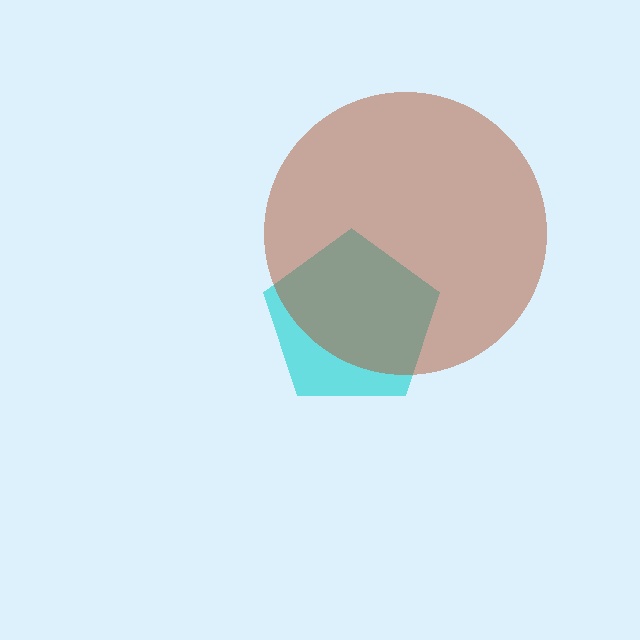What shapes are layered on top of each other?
The layered shapes are: a cyan pentagon, a brown circle.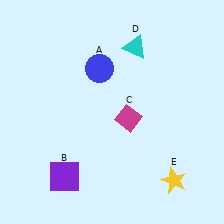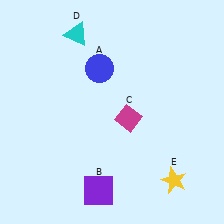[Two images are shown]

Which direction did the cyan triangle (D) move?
The cyan triangle (D) moved left.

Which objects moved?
The objects that moved are: the purple square (B), the cyan triangle (D).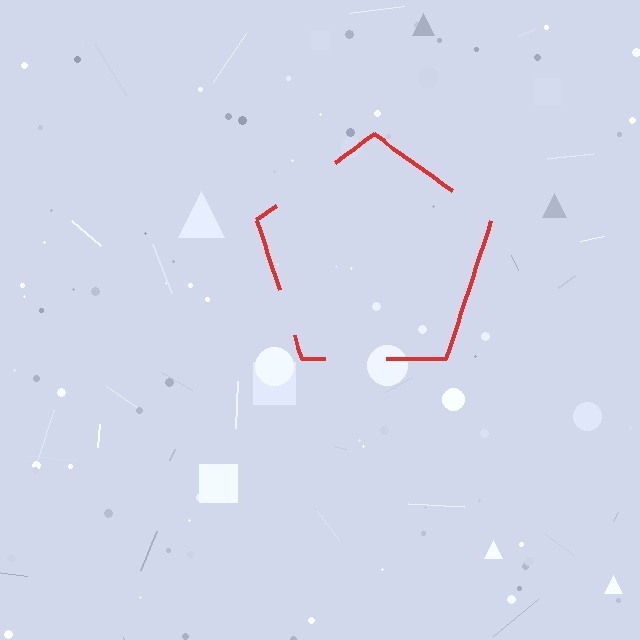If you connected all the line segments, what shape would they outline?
They would outline a pentagon.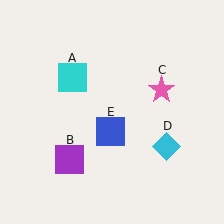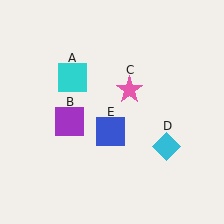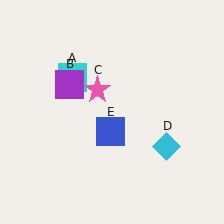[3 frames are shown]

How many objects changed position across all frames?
2 objects changed position: purple square (object B), pink star (object C).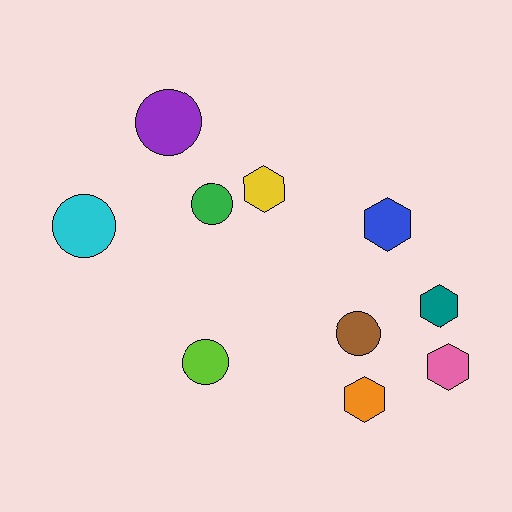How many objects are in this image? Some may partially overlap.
There are 10 objects.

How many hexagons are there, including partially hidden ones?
There are 5 hexagons.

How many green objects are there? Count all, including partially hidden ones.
There is 1 green object.